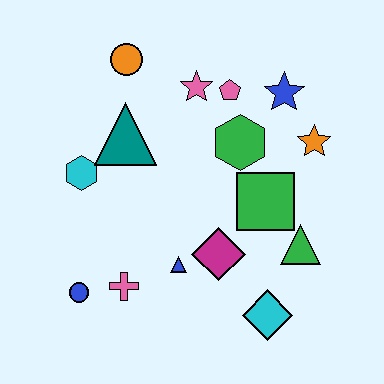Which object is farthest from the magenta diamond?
The orange circle is farthest from the magenta diamond.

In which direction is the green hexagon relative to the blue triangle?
The green hexagon is above the blue triangle.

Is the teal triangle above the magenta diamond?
Yes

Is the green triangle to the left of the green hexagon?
No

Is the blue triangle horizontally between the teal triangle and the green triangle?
Yes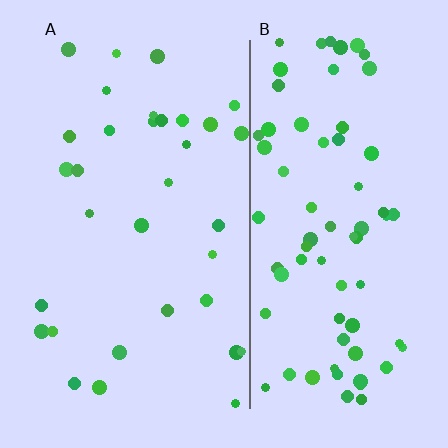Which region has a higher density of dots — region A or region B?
B (the right).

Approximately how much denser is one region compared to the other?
Approximately 2.2× — region B over region A.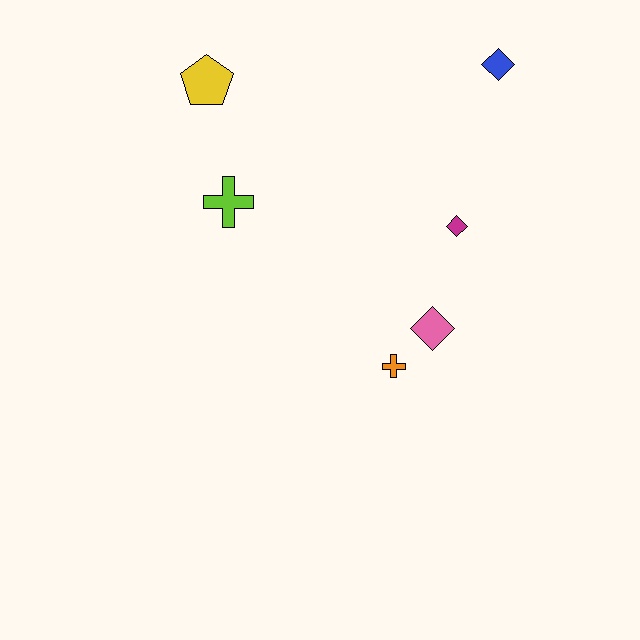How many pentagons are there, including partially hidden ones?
There is 1 pentagon.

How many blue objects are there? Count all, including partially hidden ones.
There is 1 blue object.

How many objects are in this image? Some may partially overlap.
There are 6 objects.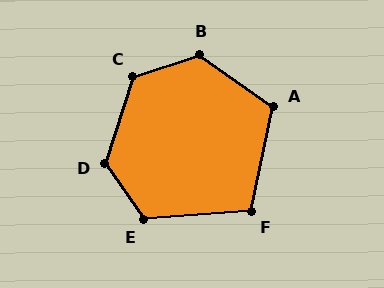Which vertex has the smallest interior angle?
F, at approximately 106 degrees.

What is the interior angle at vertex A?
Approximately 113 degrees (obtuse).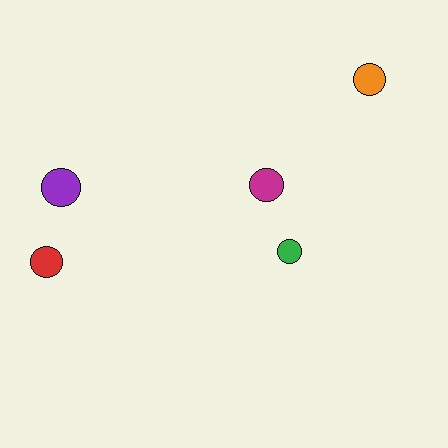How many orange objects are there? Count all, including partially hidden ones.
There is 1 orange object.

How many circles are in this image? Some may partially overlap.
There are 5 circles.